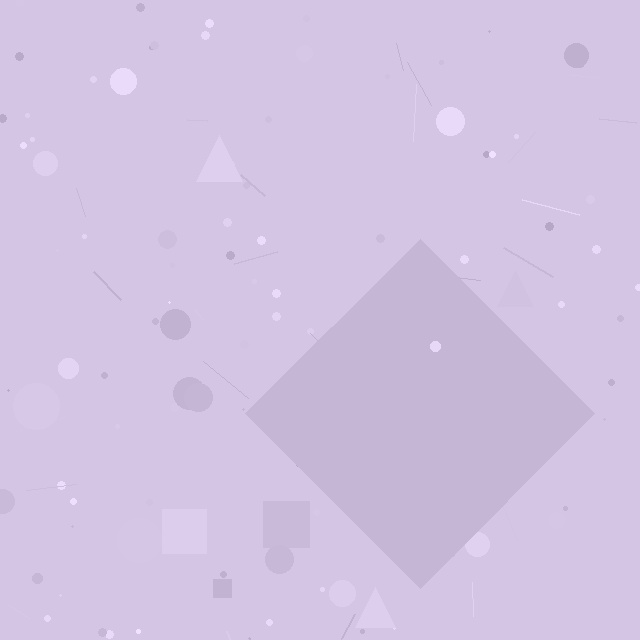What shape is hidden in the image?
A diamond is hidden in the image.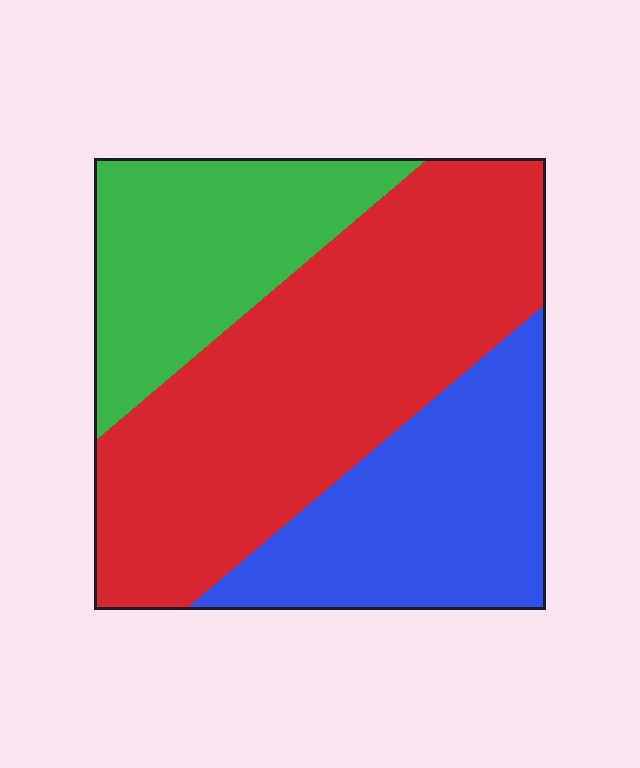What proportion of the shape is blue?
Blue covers about 25% of the shape.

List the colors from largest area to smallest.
From largest to smallest: red, blue, green.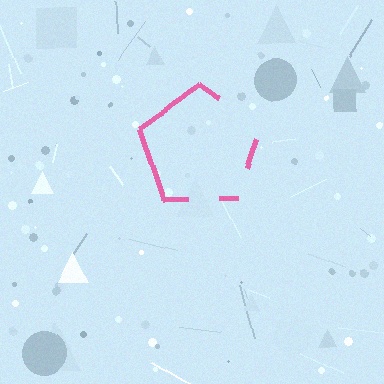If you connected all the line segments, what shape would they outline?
They would outline a pentagon.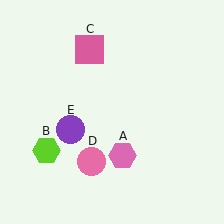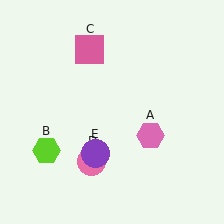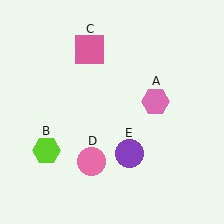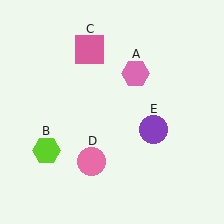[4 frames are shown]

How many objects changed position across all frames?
2 objects changed position: pink hexagon (object A), purple circle (object E).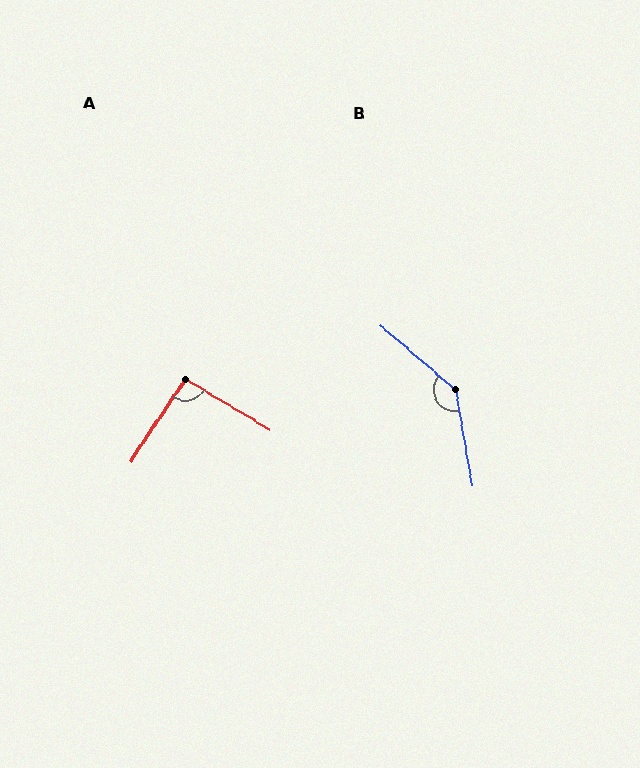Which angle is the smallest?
A, at approximately 93 degrees.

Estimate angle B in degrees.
Approximately 140 degrees.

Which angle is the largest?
B, at approximately 140 degrees.